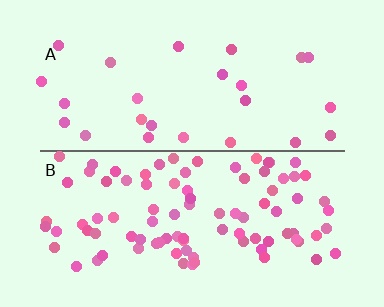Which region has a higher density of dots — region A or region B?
B (the bottom).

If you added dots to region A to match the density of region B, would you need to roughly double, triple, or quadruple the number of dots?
Approximately quadruple.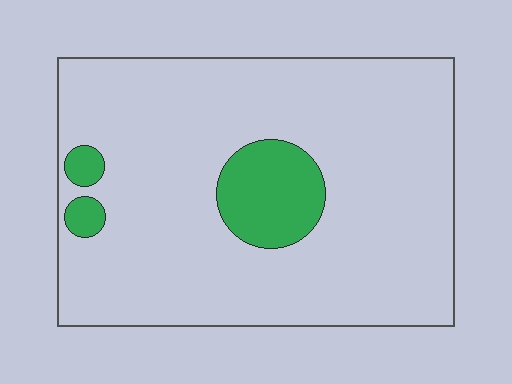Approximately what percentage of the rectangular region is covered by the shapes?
Approximately 10%.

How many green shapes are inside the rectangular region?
3.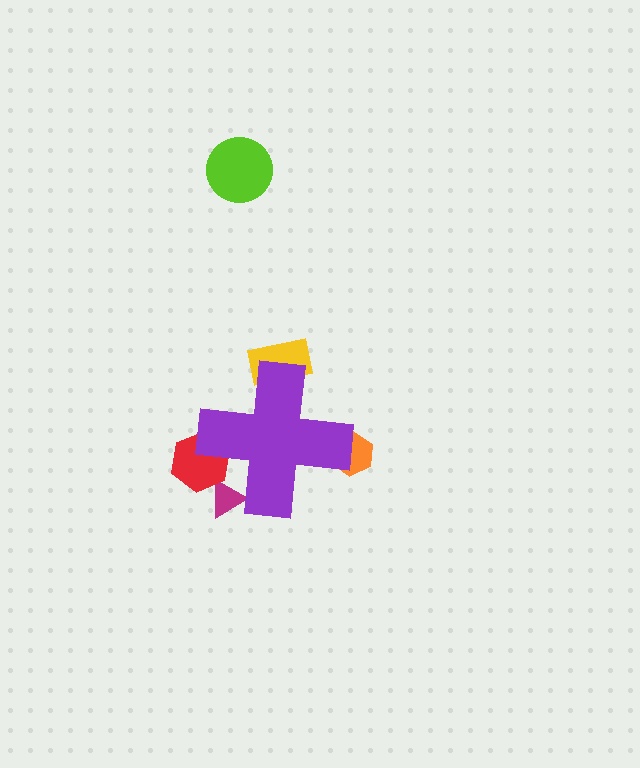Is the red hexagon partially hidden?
Yes, the red hexagon is partially hidden behind the purple cross.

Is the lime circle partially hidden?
No, the lime circle is fully visible.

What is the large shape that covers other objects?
A purple cross.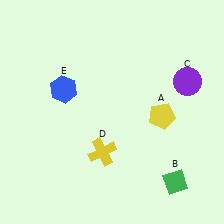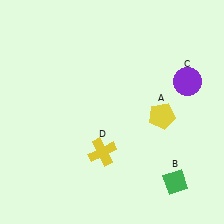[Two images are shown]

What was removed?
The blue hexagon (E) was removed in Image 2.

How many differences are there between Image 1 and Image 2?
There is 1 difference between the two images.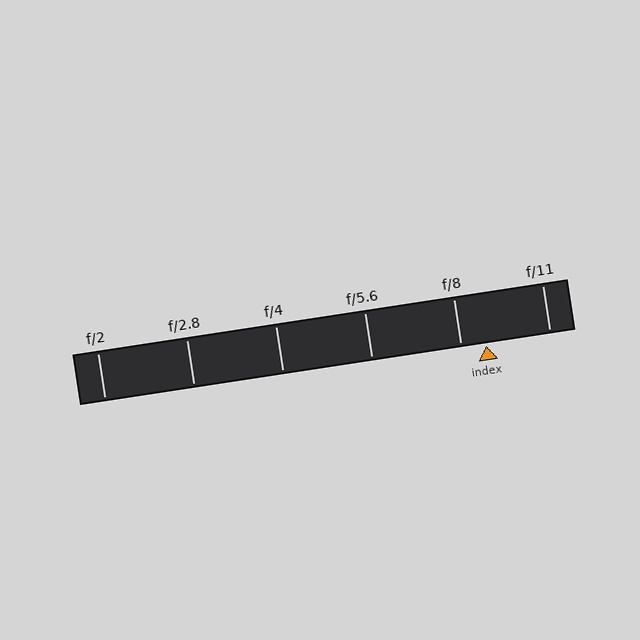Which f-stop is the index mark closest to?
The index mark is closest to f/8.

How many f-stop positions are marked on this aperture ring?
There are 6 f-stop positions marked.